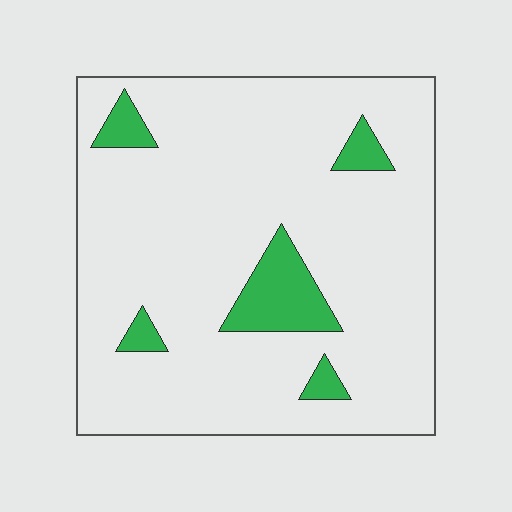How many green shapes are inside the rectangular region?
5.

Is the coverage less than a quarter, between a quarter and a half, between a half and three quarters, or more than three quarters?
Less than a quarter.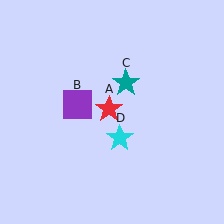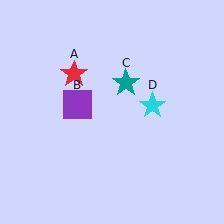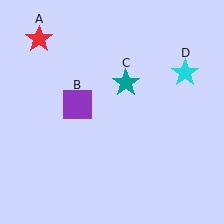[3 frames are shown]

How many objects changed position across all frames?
2 objects changed position: red star (object A), cyan star (object D).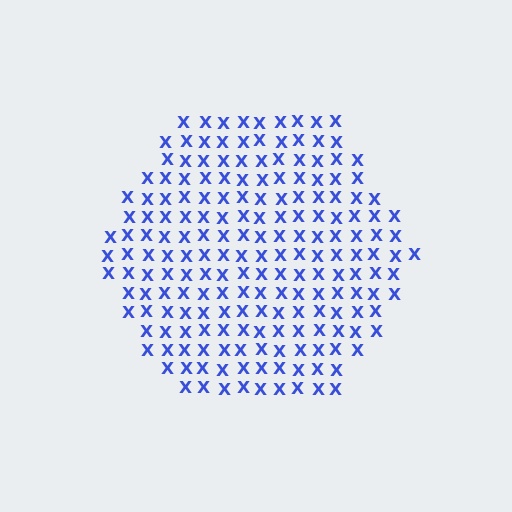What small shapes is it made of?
It is made of small letter X's.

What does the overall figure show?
The overall figure shows a hexagon.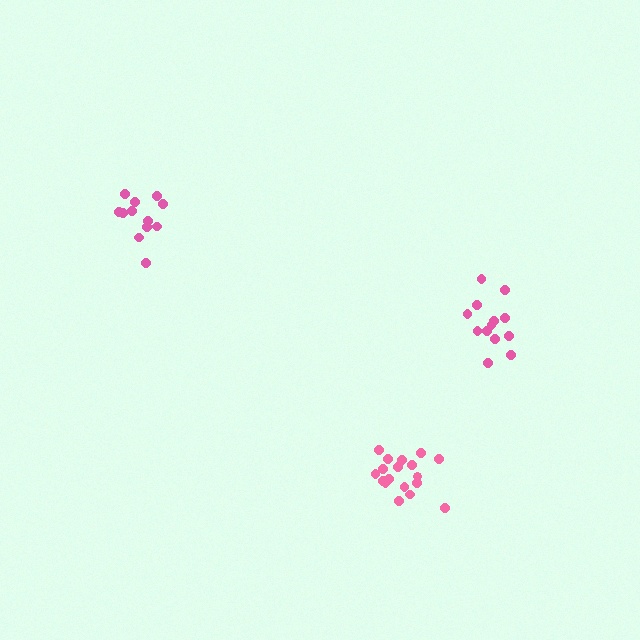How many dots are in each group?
Group 1: 12 dots, Group 2: 18 dots, Group 3: 13 dots (43 total).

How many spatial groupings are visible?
There are 3 spatial groupings.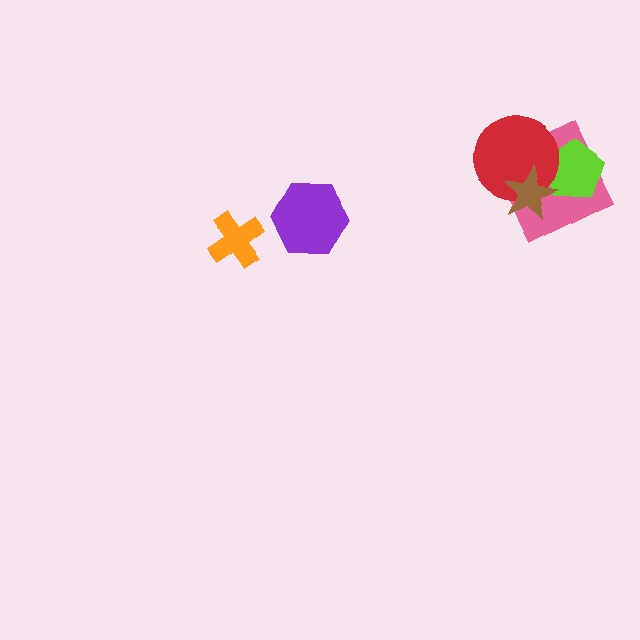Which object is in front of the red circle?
The brown star is in front of the red circle.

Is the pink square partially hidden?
Yes, it is partially covered by another shape.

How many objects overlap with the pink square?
3 objects overlap with the pink square.